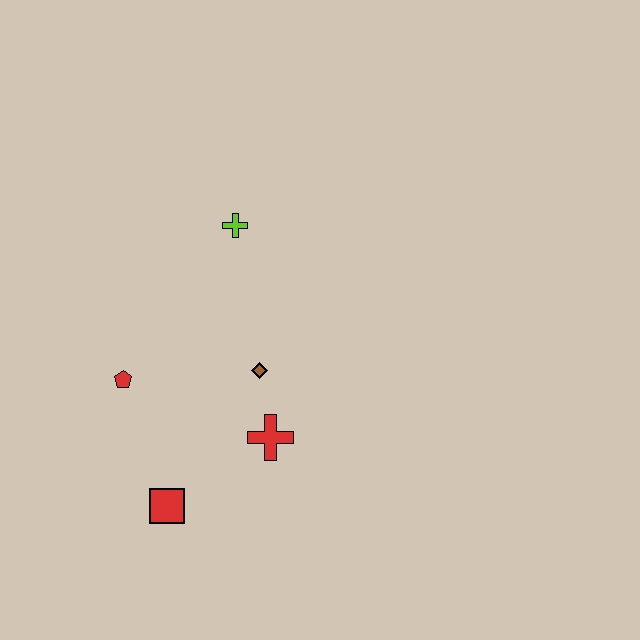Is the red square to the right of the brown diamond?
No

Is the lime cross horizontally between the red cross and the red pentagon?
Yes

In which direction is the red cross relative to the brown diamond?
The red cross is below the brown diamond.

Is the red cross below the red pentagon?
Yes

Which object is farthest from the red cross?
The lime cross is farthest from the red cross.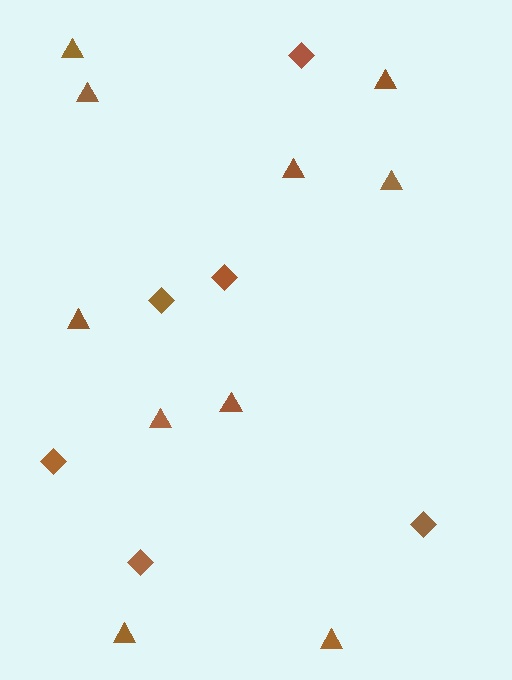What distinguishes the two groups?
There are 2 groups: one group of diamonds (6) and one group of triangles (10).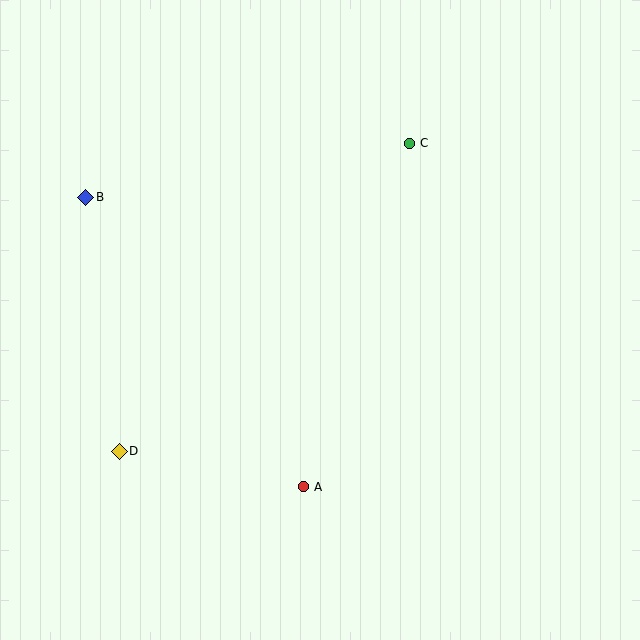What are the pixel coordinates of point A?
Point A is at (304, 487).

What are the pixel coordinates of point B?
Point B is at (86, 197).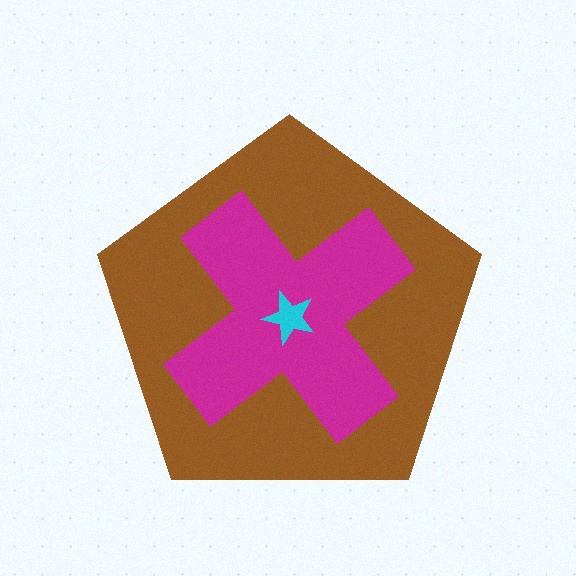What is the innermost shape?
The cyan star.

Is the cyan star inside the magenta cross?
Yes.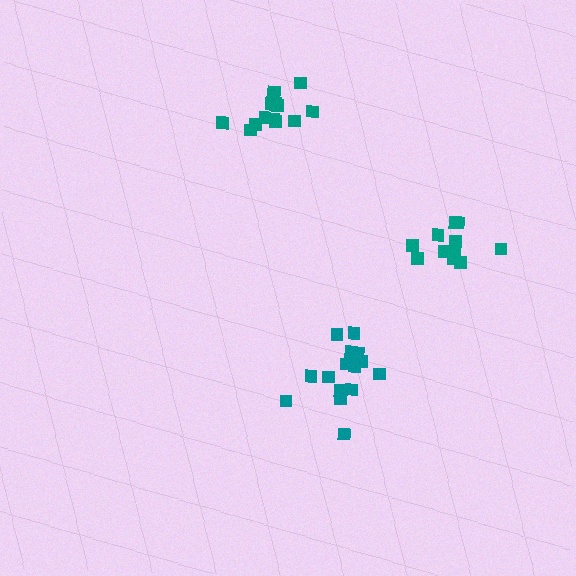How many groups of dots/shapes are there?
There are 3 groups.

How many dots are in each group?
Group 1: 15 dots, Group 2: 14 dots, Group 3: 11 dots (40 total).